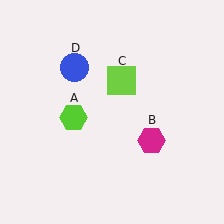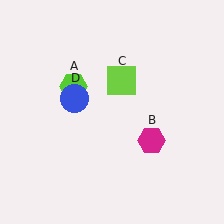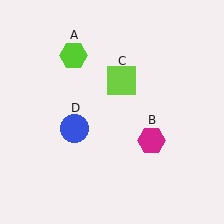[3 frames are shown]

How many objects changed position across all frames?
2 objects changed position: lime hexagon (object A), blue circle (object D).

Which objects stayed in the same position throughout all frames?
Magenta hexagon (object B) and lime square (object C) remained stationary.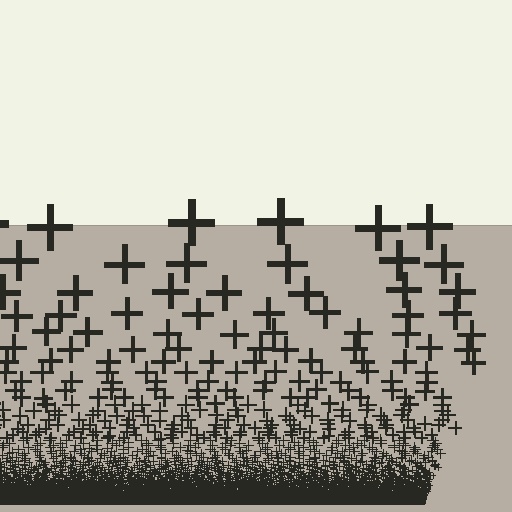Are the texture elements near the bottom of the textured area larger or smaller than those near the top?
Smaller. The gradient is inverted — elements near the bottom are smaller and denser.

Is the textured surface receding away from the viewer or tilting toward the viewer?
The surface appears to tilt toward the viewer. Texture elements get larger and sparser toward the top.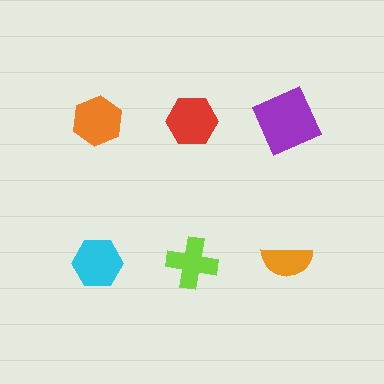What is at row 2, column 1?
A cyan hexagon.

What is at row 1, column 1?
An orange hexagon.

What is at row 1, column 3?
A purple square.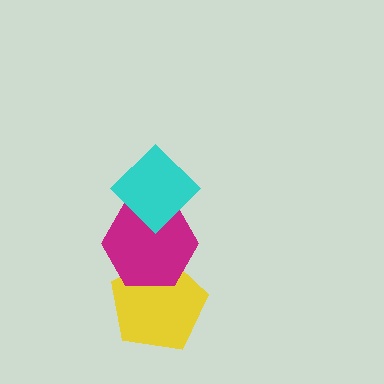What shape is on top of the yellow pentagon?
The magenta hexagon is on top of the yellow pentagon.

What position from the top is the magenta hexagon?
The magenta hexagon is 2nd from the top.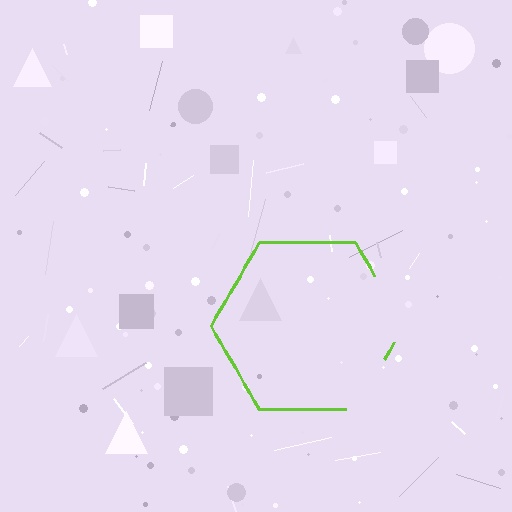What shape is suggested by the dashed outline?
The dashed outline suggests a hexagon.